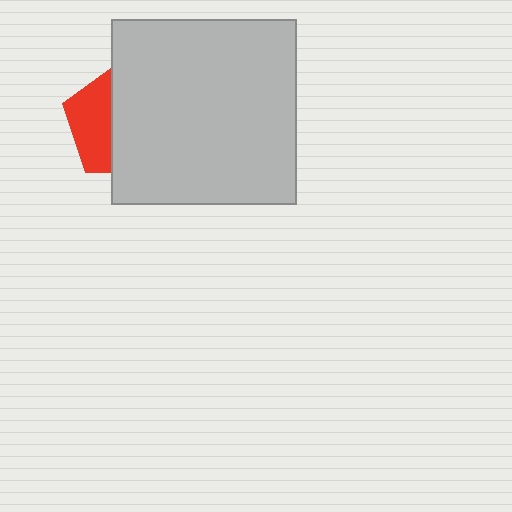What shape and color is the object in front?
The object in front is a light gray square.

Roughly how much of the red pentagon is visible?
A small part of it is visible (roughly 38%).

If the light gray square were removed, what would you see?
You would see the complete red pentagon.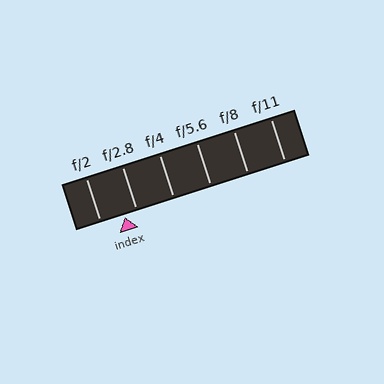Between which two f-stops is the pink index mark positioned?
The index mark is between f/2 and f/2.8.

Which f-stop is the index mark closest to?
The index mark is closest to f/2.8.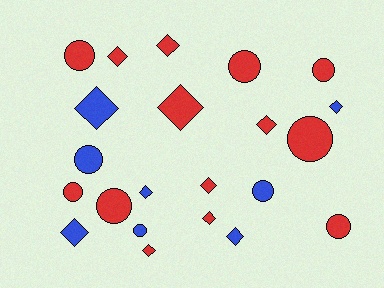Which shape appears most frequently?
Diamond, with 12 objects.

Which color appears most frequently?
Red, with 14 objects.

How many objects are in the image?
There are 22 objects.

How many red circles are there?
There are 7 red circles.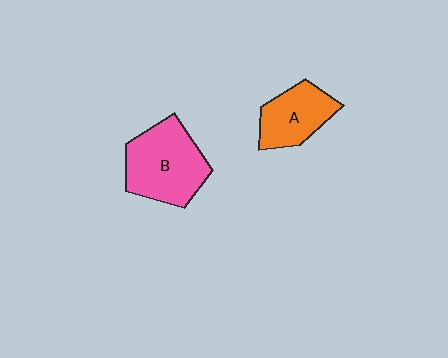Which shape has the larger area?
Shape B (pink).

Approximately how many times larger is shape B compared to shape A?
Approximately 1.5 times.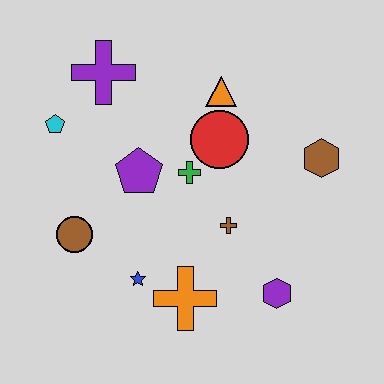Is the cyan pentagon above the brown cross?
Yes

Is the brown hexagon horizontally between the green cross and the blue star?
No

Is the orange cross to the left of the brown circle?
No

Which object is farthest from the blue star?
The brown hexagon is farthest from the blue star.